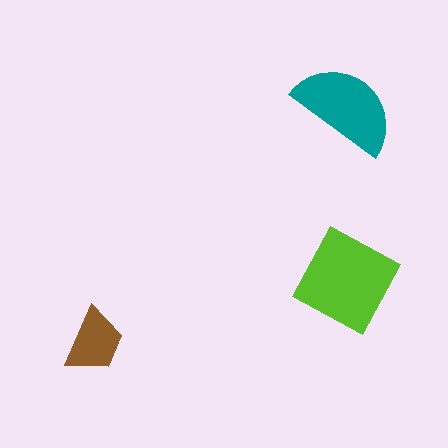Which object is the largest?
The lime diamond.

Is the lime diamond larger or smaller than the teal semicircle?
Larger.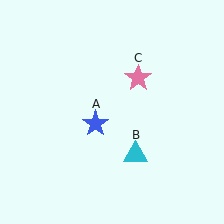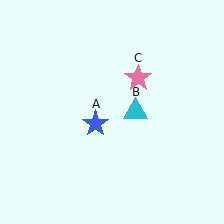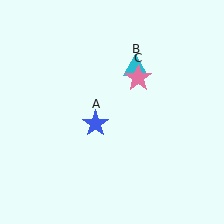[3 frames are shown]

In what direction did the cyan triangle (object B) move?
The cyan triangle (object B) moved up.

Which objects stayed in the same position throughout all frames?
Blue star (object A) and pink star (object C) remained stationary.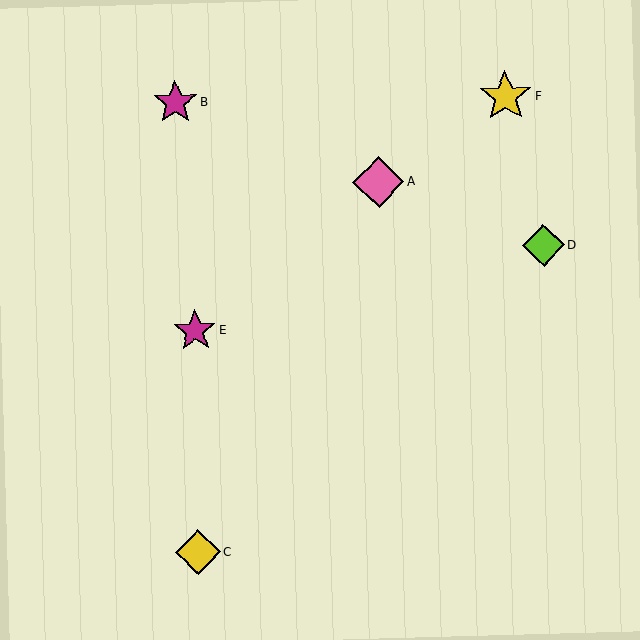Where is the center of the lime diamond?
The center of the lime diamond is at (543, 246).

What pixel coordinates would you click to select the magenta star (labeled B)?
Click at (175, 103) to select the magenta star B.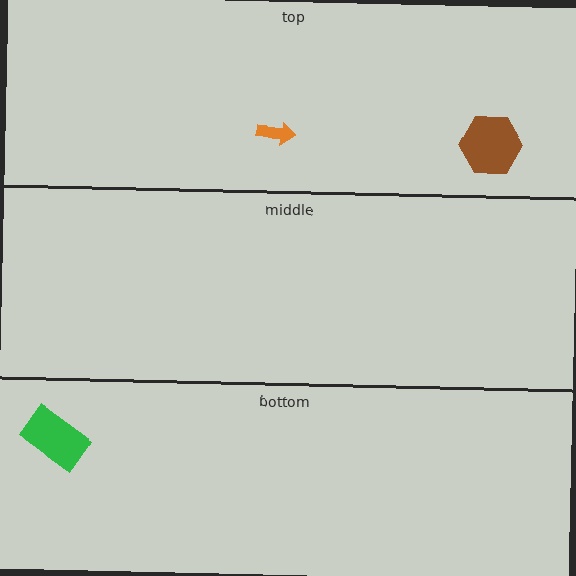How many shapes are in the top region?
2.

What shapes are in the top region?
The brown hexagon, the orange arrow.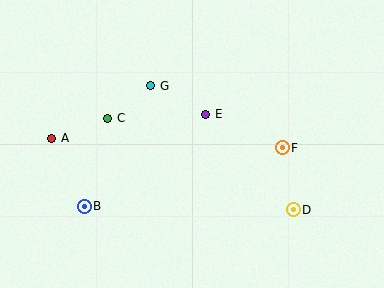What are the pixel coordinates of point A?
Point A is at (52, 138).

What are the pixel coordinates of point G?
Point G is at (151, 86).